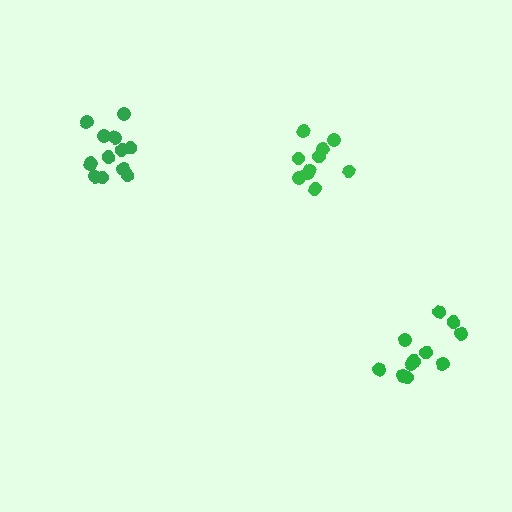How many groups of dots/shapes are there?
There are 3 groups.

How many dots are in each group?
Group 1: 12 dots, Group 2: 13 dots, Group 3: 10 dots (35 total).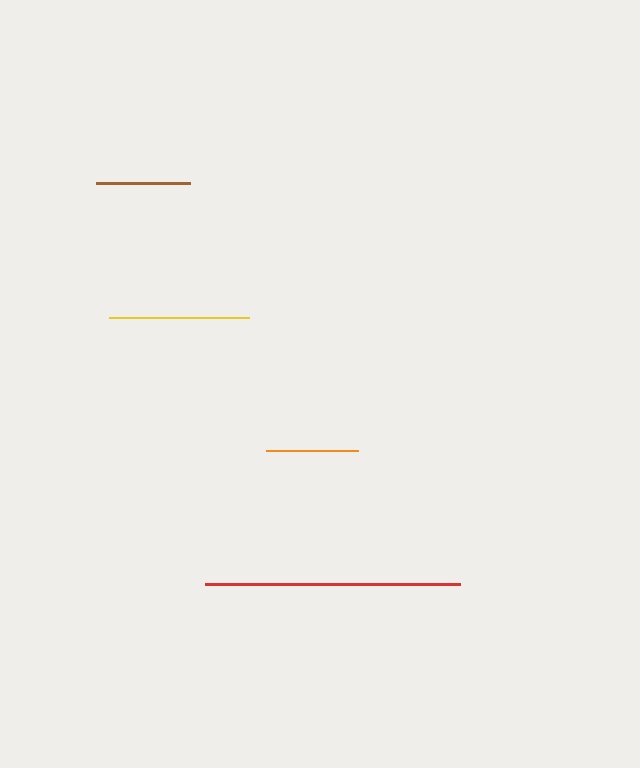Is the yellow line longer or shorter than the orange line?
The yellow line is longer than the orange line.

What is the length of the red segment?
The red segment is approximately 255 pixels long.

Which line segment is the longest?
The red line is the longest at approximately 255 pixels.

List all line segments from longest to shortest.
From longest to shortest: red, yellow, brown, orange.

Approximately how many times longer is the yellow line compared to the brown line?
The yellow line is approximately 1.5 times the length of the brown line.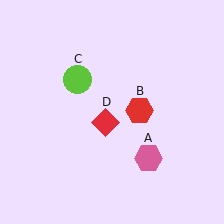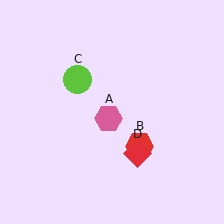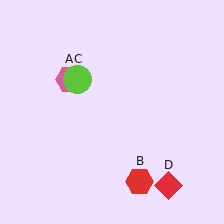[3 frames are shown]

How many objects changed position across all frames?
3 objects changed position: pink hexagon (object A), red hexagon (object B), red diamond (object D).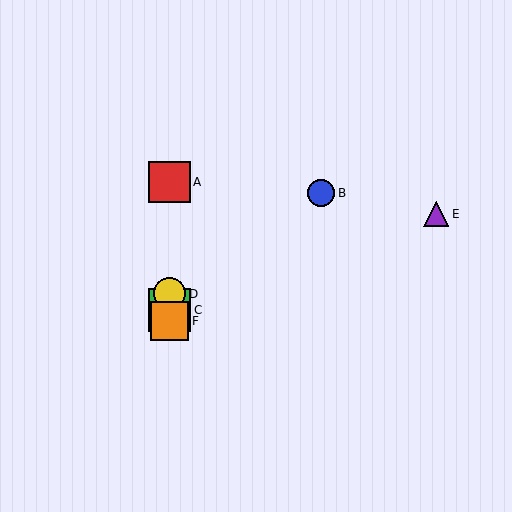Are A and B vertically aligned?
No, A is at x≈169 and B is at x≈321.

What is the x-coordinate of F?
Object F is at x≈169.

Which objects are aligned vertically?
Objects A, C, D, F are aligned vertically.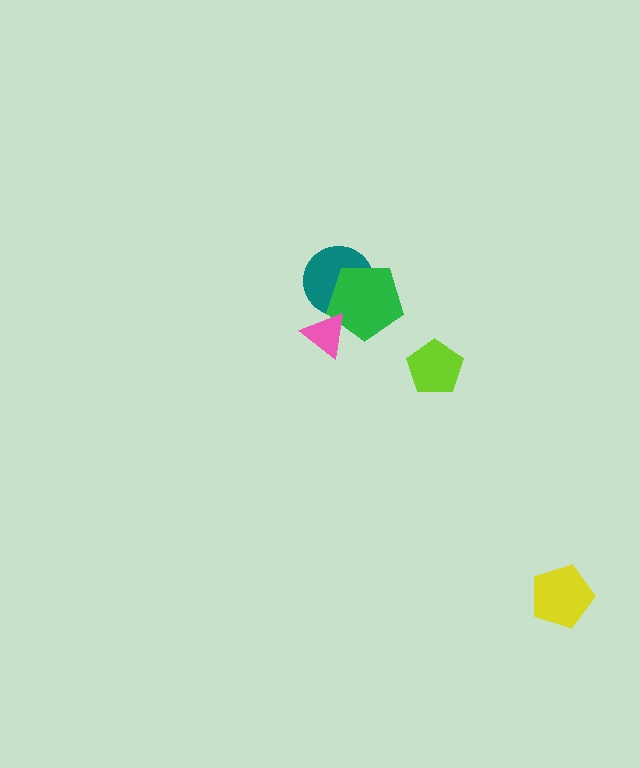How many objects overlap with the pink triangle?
2 objects overlap with the pink triangle.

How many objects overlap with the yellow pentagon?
0 objects overlap with the yellow pentagon.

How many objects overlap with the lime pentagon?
0 objects overlap with the lime pentagon.